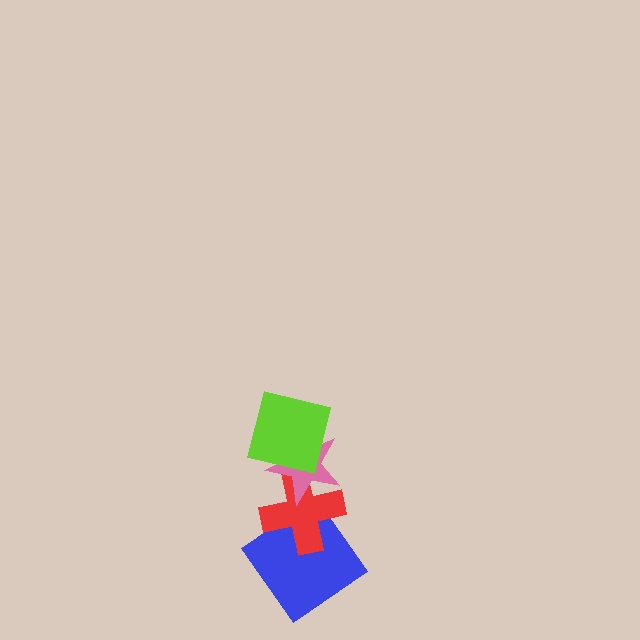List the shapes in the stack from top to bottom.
From top to bottom: the lime square, the pink star, the red cross, the blue diamond.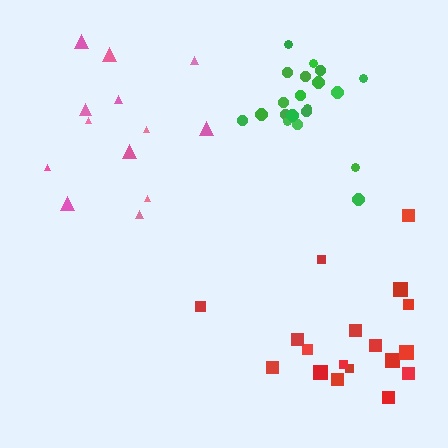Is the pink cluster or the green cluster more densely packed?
Green.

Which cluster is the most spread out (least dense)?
Pink.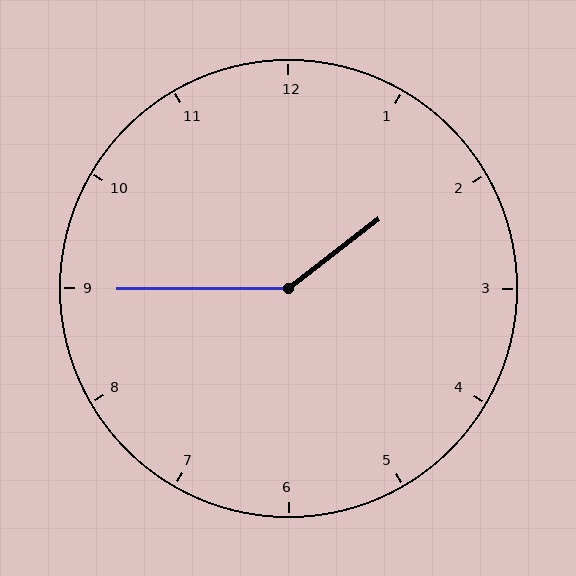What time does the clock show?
1:45.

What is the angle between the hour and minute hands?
Approximately 142 degrees.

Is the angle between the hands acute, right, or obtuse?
It is obtuse.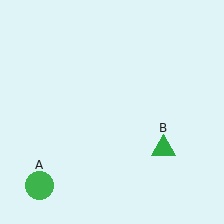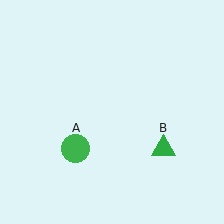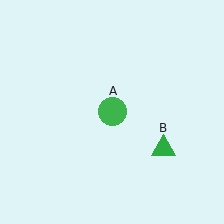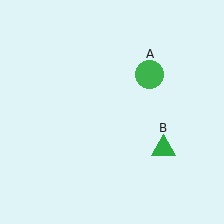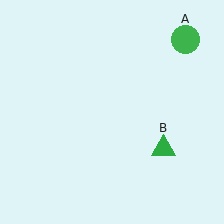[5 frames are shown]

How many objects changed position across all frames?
1 object changed position: green circle (object A).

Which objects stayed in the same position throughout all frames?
Green triangle (object B) remained stationary.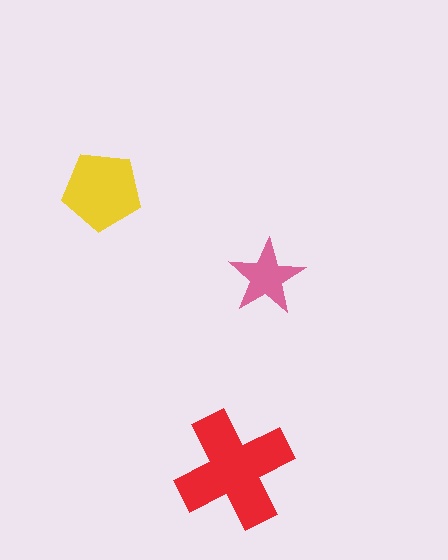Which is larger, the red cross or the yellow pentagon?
The red cross.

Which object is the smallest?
The pink star.